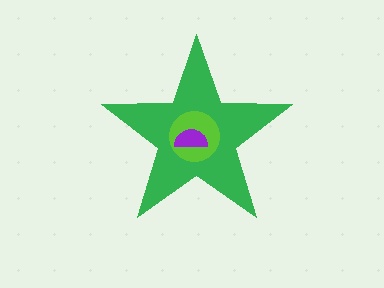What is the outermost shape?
The green star.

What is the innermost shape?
The purple semicircle.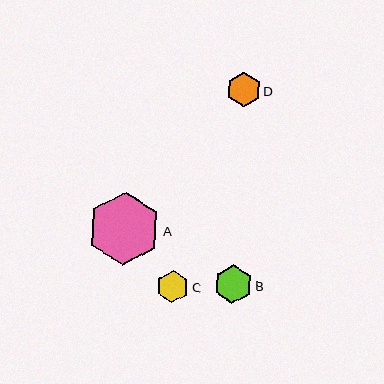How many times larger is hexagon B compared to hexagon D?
Hexagon B is approximately 1.1 times the size of hexagon D.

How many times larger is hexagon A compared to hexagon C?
Hexagon A is approximately 2.2 times the size of hexagon C.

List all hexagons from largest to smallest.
From largest to smallest: A, B, D, C.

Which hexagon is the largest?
Hexagon A is the largest with a size of approximately 72 pixels.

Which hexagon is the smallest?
Hexagon C is the smallest with a size of approximately 32 pixels.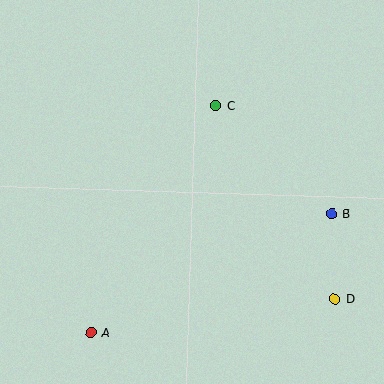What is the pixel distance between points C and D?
The distance between C and D is 227 pixels.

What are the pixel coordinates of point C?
Point C is at (215, 105).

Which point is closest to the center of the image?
Point C at (215, 105) is closest to the center.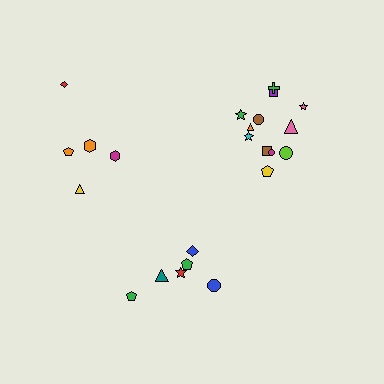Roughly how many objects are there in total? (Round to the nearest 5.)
Roughly 25 objects in total.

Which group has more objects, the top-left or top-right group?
The top-right group.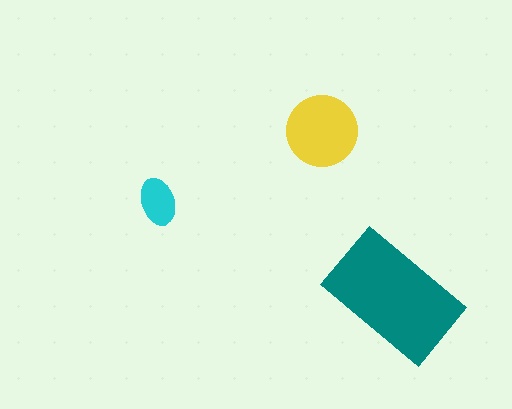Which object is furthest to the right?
The teal rectangle is rightmost.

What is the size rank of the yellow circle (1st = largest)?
2nd.